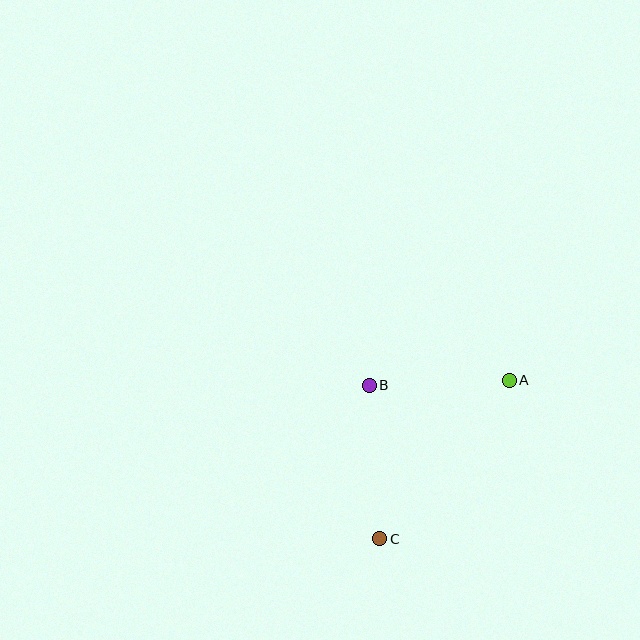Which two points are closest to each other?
Points A and B are closest to each other.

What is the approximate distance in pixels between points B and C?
The distance between B and C is approximately 154 pixels.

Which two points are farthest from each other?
Points A and C are farthest from each other.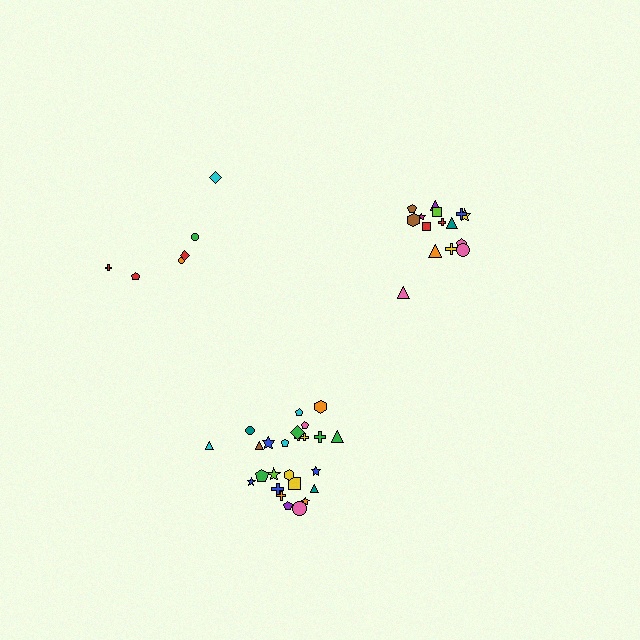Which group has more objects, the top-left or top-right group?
The top-right group.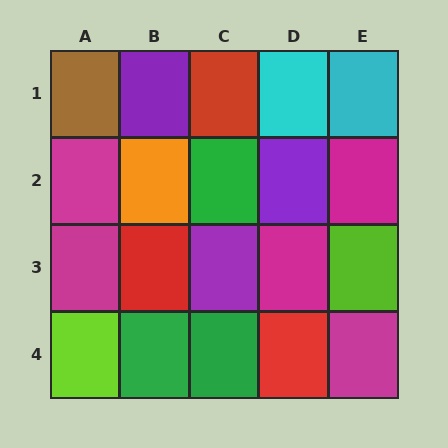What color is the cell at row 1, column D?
Cyan.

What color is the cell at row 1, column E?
Cyan.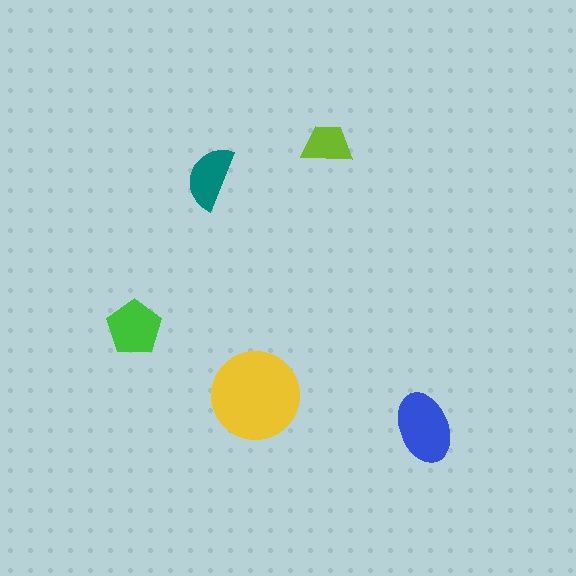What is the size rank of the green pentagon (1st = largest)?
3rd.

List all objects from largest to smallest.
The yellow circle, the blue ellipse, the green pentagon, the teal semicircle, the lime trapezoid.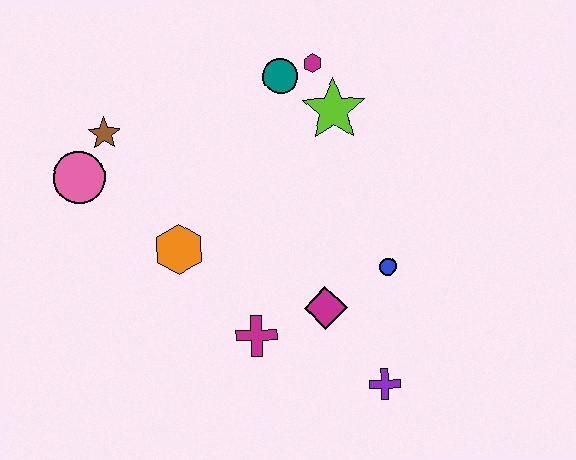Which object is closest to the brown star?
The pink circle is closest to the brown star.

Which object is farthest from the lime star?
The purple cross is farthest from the lime star.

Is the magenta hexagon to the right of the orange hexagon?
Yes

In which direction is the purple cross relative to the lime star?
The purple cross is below the lime star.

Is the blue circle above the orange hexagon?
No